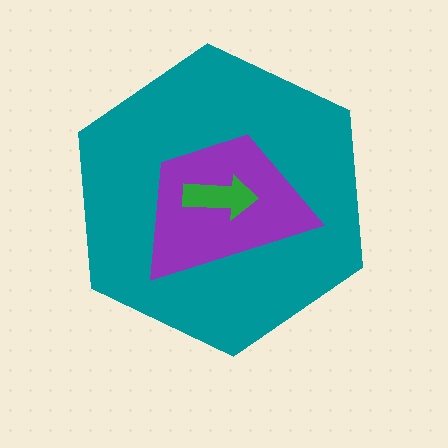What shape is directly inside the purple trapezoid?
The green arrow.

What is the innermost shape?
The green arrow.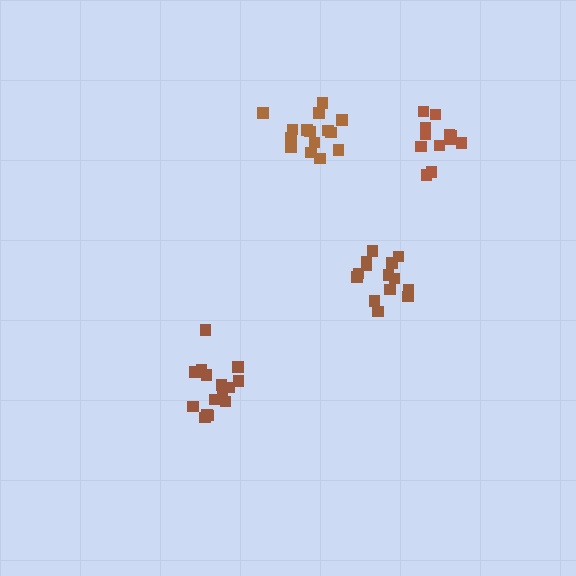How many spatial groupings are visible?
There are 4 spatial groupings.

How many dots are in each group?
Group 1: 16 dots, Group 2: 12 dots, Group 3: 16 dots, Group 4: 15 dots (59 total).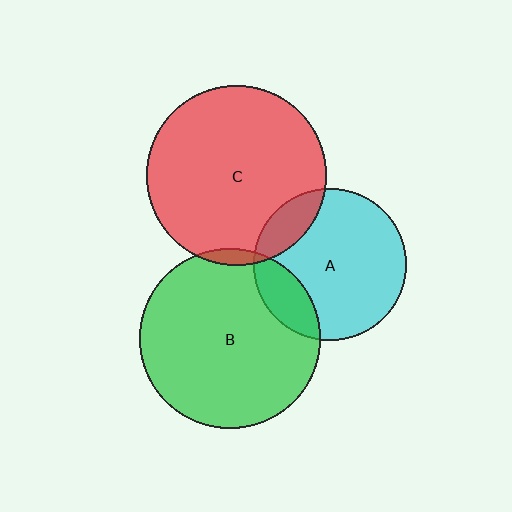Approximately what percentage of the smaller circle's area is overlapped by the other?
Approximately 5%.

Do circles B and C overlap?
Yes.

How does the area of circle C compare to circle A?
Approximately 1.4 times.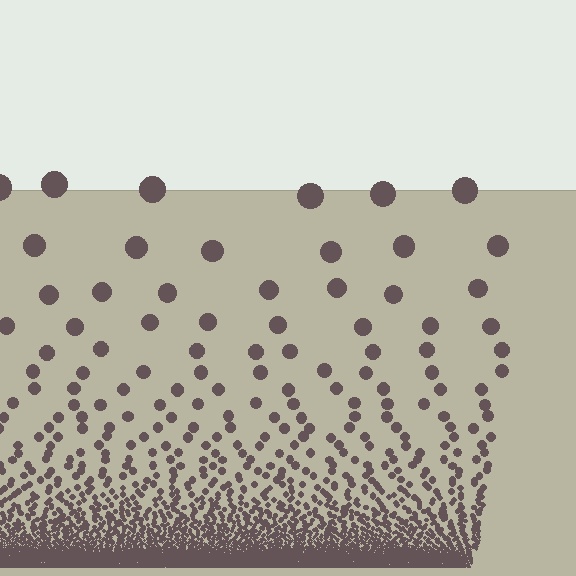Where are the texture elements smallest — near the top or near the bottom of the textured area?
Near the bottom.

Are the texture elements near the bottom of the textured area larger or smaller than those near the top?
Smaller. The gradient is inverted — elements near the bottom are smaller and denser.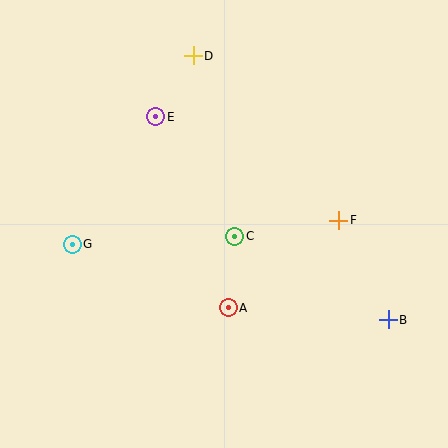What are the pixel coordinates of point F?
Point F is at (339, 221).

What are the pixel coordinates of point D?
Point D is at (193, 56).